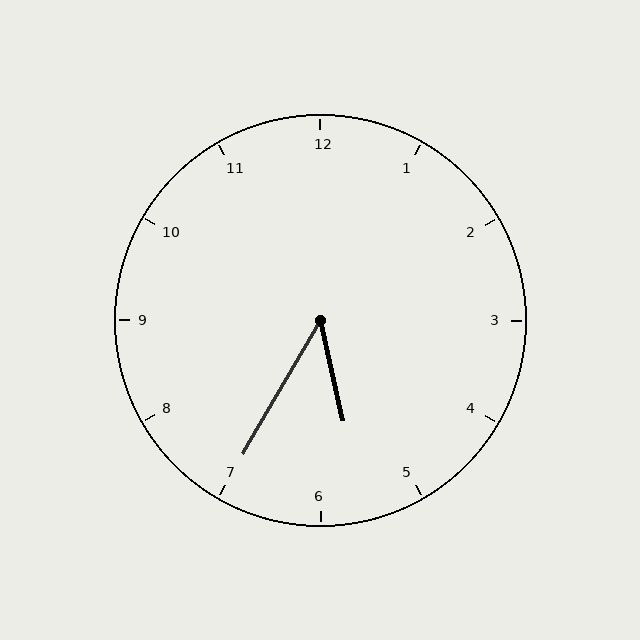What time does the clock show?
5:35.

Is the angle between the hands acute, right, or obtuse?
It is acute.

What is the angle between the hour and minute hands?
Approximately 42 degrees.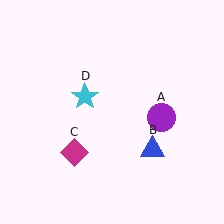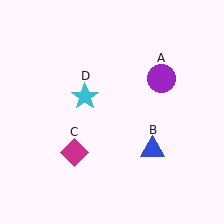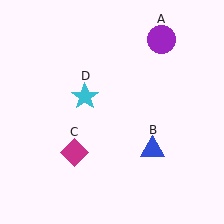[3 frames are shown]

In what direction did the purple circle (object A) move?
The purple circle (object A) moved up.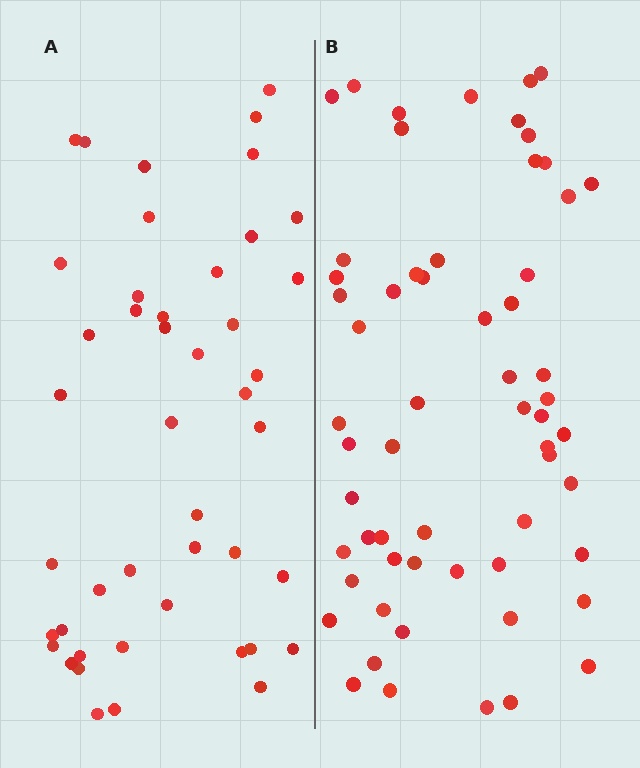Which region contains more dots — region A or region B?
Region B (the right region) has more dots.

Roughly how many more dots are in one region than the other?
Region B has approximately 15 more dots than region A.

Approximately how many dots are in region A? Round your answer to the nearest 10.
About 40 dots. (The exact count is 45, which rounds to 40.)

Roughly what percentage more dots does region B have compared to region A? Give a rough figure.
About 35% more.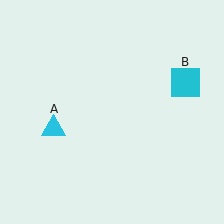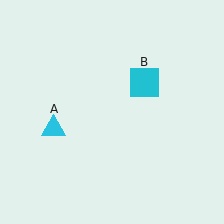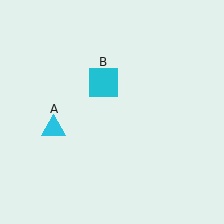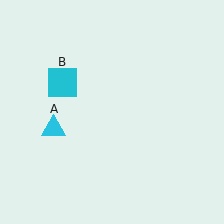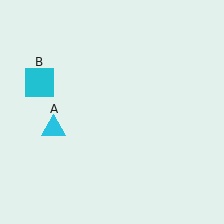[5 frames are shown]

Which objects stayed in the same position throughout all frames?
Cyan triangle (object A) remained stationary.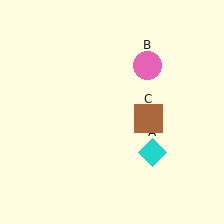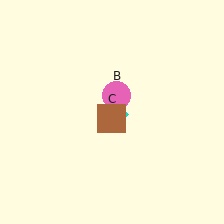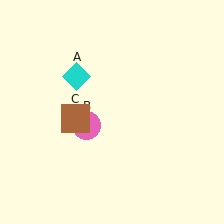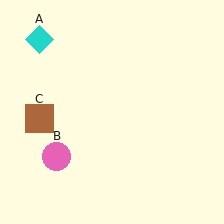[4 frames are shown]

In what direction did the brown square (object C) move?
The brown square (object C) moved left.